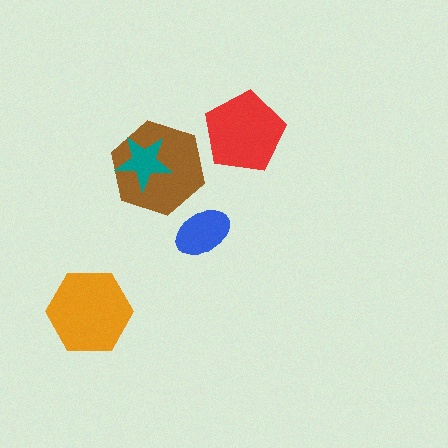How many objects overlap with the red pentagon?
0 objects overlap with the red pentagon.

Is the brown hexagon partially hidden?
Yes, it is partially covered by another shape.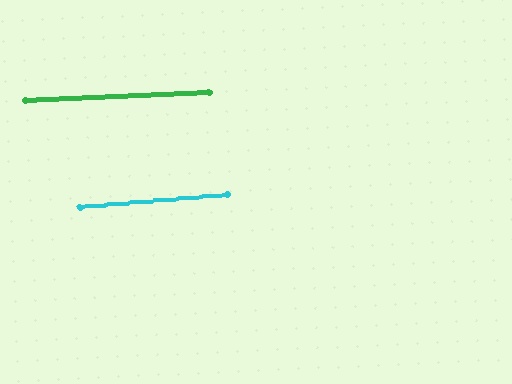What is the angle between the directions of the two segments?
Approximately 2 degrees.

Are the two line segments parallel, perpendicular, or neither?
Parallel — their directions differ by only 2.0°.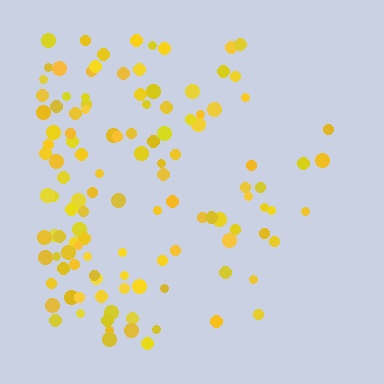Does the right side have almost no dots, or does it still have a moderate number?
Still a moderate number, just noticeably fewer than the left.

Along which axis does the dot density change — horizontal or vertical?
Horizontal.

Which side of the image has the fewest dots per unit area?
The right.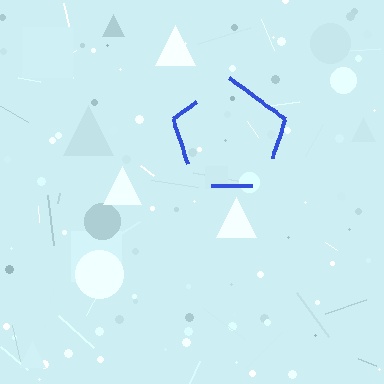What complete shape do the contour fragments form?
The contour fragments form a pentagon.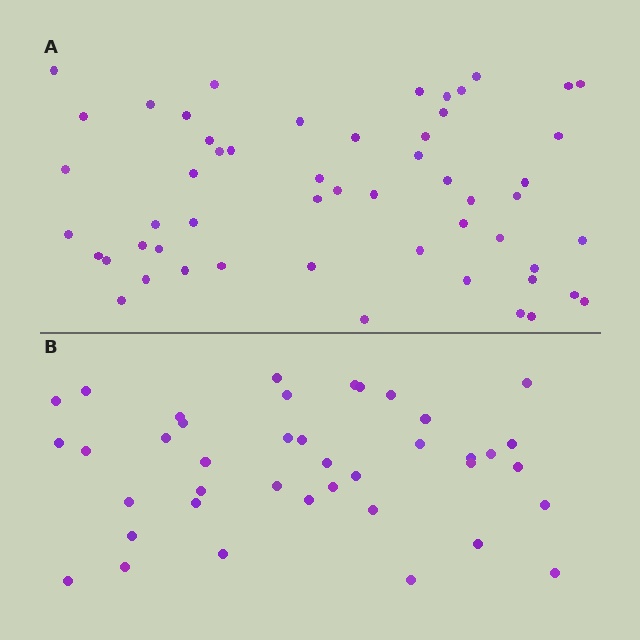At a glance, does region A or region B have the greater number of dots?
Region A (the top region) has more dots.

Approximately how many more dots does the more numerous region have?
Region A has approximately 15 more dots than region B.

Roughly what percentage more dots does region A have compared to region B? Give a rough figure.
About 35% more.